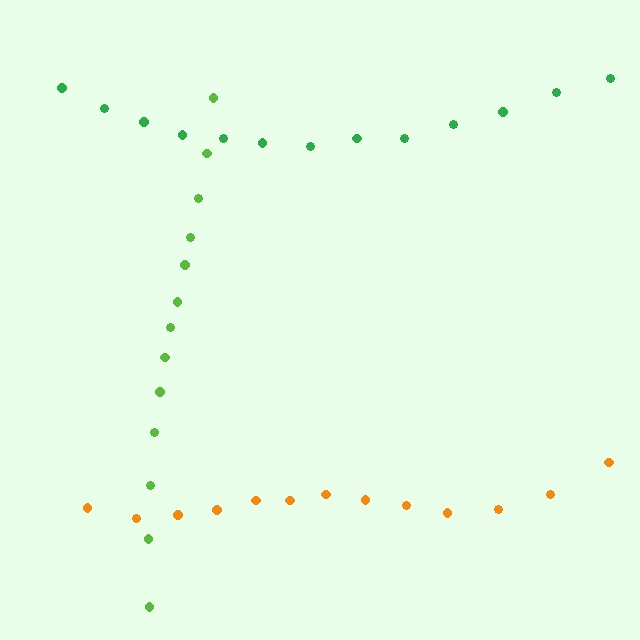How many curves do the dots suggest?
There are 3 distinct paths.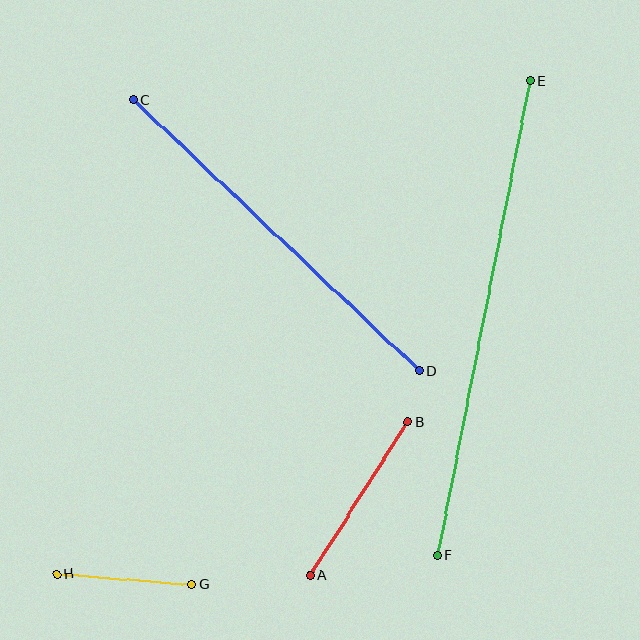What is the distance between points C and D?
The distance is approximately 394 pixels.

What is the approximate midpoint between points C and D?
The midpoint is at approximately (276, 235) pixels.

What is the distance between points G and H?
The distance is approximately 135 pixels.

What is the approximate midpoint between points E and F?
The midpoint is at approximately (484, 318) pixels.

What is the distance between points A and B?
The distance is approximately 182 pixels.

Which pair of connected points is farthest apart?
Points E and F are farthest apart.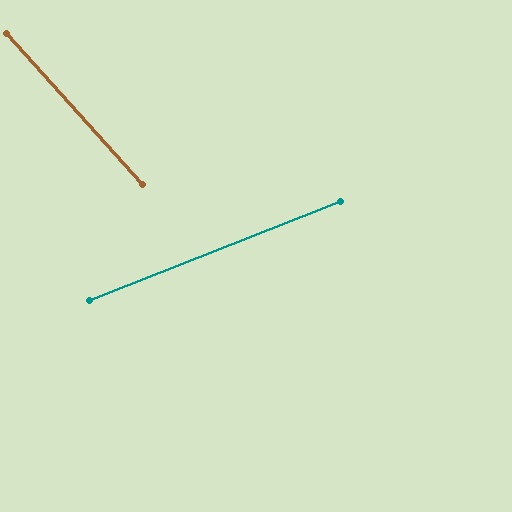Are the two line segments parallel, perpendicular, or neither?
Neither parallel nor perpendicular — they differ by about 69°.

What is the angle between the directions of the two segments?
Approximately 69 degrees.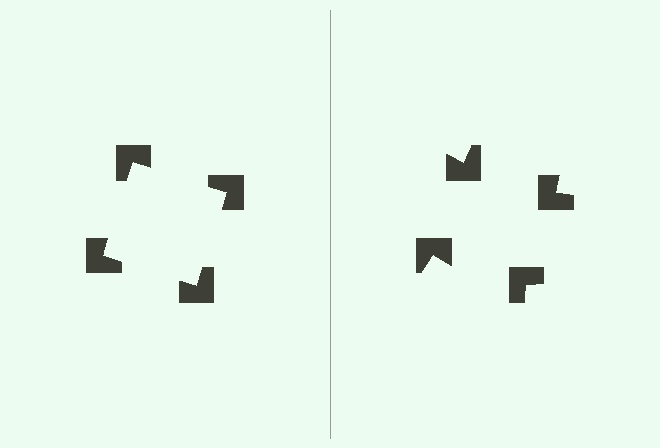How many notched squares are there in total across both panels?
8 — 4 on each side.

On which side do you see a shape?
An illusory square appears on the left side. On the right side the wedge cuts are rotated, so no coherent shape forms.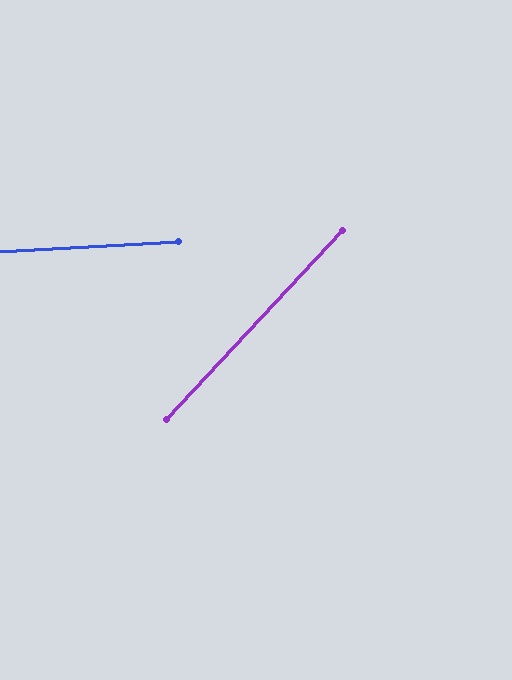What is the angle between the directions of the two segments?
Approximately 44 degrees.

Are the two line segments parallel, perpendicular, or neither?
Neither parallel nor perpendicular — they differ by about 44°.